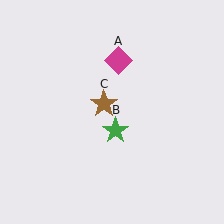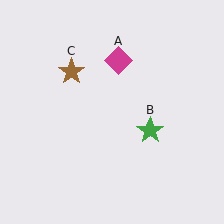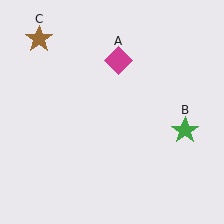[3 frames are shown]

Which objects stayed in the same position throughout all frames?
Magenta diamond (object A) remained stationary.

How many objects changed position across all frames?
2 objects changed position: green star (object B), brown star (object C).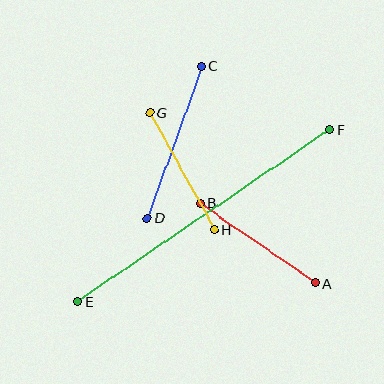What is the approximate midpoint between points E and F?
The midpoint is at approximately (204, 215) pixels.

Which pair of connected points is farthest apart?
Points E and F are farthest apart.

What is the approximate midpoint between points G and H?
The midpoint is at approximately (182, 171) pixels.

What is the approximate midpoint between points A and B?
The midpoint is at approximately (258, 243) pixels.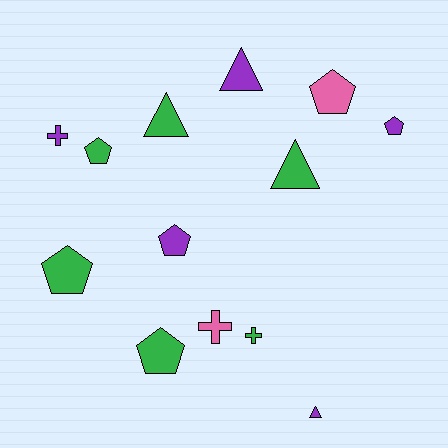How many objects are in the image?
There are 13 objects.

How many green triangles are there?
There are 2 green triangles.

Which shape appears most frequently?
Pentagon, with 6 objects.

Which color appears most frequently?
Green, with 6 objects.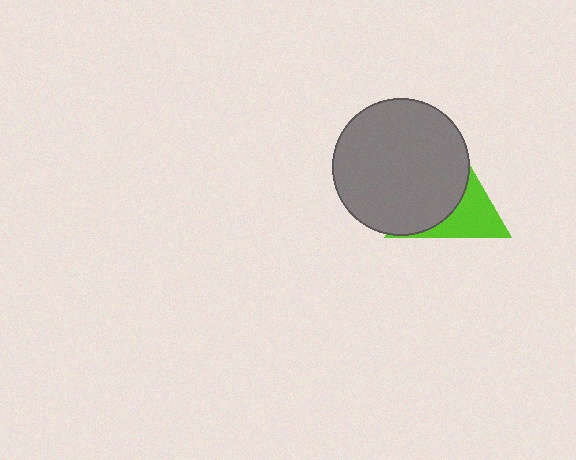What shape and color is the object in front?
The object in front is a gray circle.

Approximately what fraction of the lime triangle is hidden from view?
Roughly 62% of the lime triangle is hidden behind the gray circle.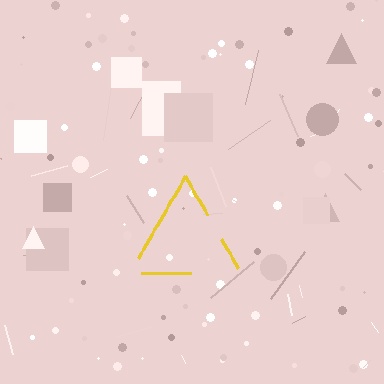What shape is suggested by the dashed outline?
The dashed outline suggests a triangle.